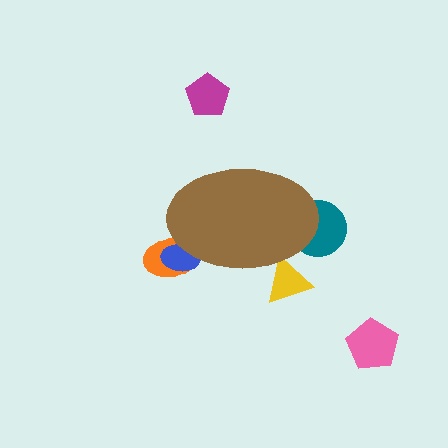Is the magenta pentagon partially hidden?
No, the magenta pentagon is fully visible.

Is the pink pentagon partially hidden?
No, the pink pentagon is fully visible.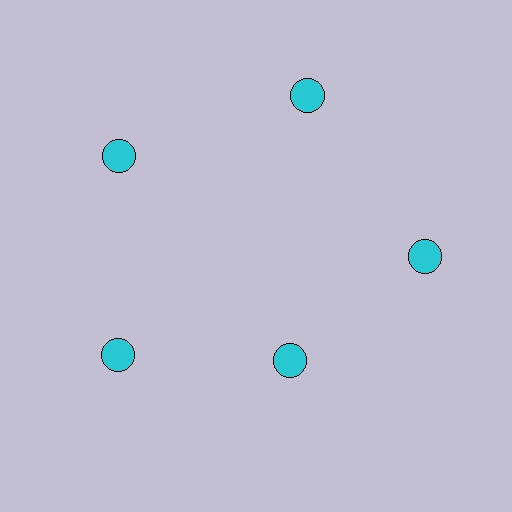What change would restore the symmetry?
The symmetry would be restored by moving it outward, back onto the ring so that all 5 circles sit at equal angles and equal distance from the center.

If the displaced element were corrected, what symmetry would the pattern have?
It would have 5-fold rotational symmetry — the pattern would map onto itself every 72 degrees.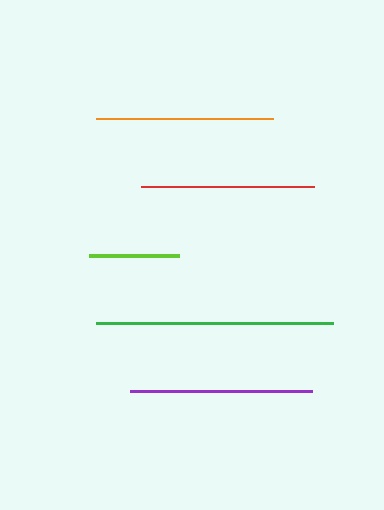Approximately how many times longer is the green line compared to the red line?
The green line is approximately 1.4 times the length of the red line.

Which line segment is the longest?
The green line is the longest at approximately 237 pixels.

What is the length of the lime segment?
The lime segment is approximately 90 pixels long.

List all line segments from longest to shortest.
From longest to shortest: green, purple, orange, red, lime.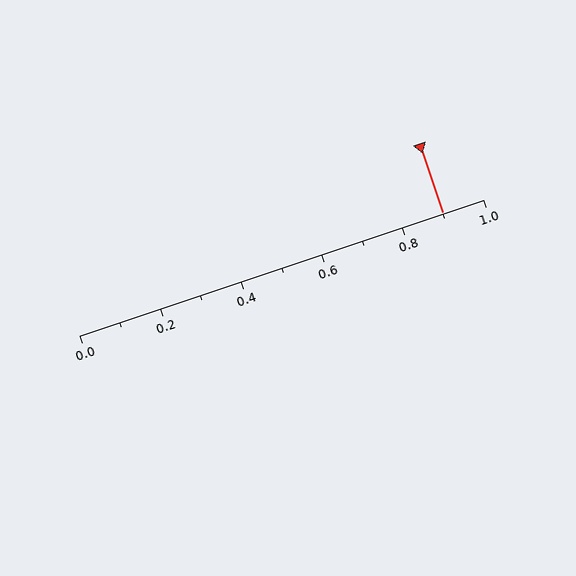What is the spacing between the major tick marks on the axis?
The major ticks are spaced 0.2 apart.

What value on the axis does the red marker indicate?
The marker indicates approximately 0.9.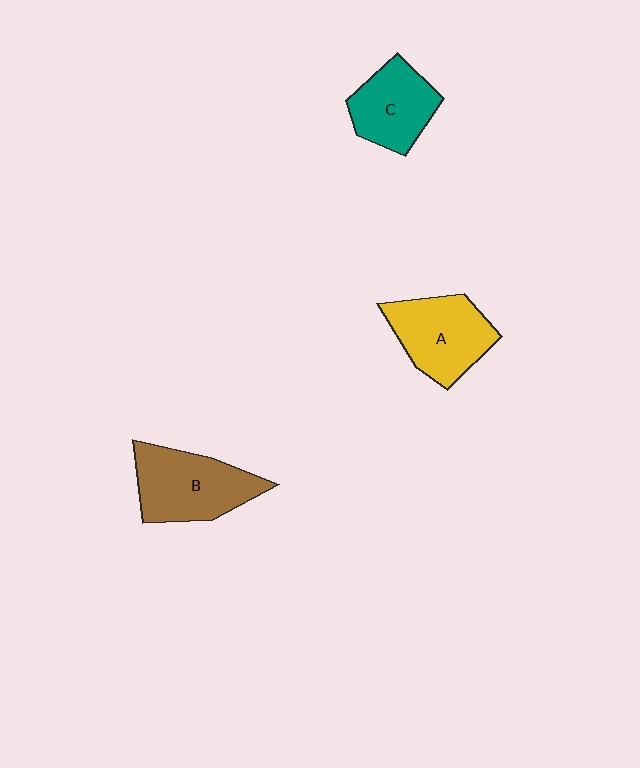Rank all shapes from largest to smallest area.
From largest to smallest: B (brown), A (yellow), C (teal).